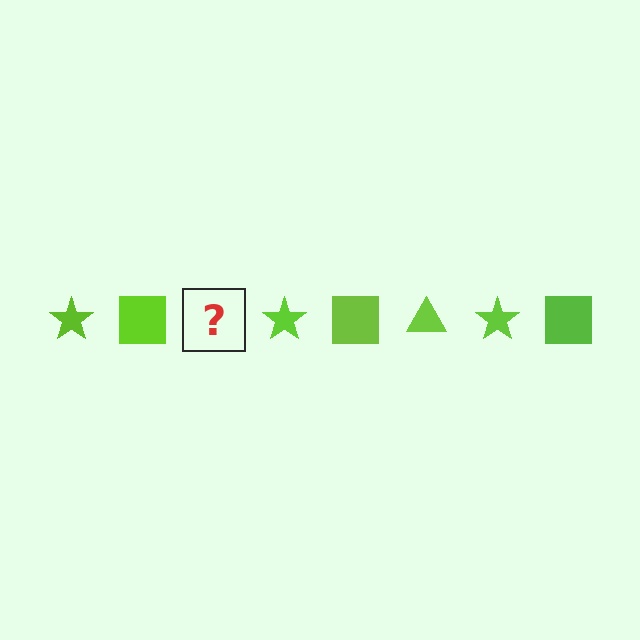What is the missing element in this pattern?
The missing element is a lime triangle.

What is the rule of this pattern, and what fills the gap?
The rule is that the pattern cycles through star, square, triangle shapes in lime. The gap should be filled with a lime triangle.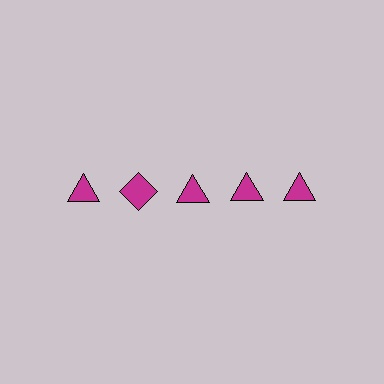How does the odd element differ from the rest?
It has a different shape: diamond instead of triangle.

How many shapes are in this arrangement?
There are 5 shapes arranged in a grid pattern.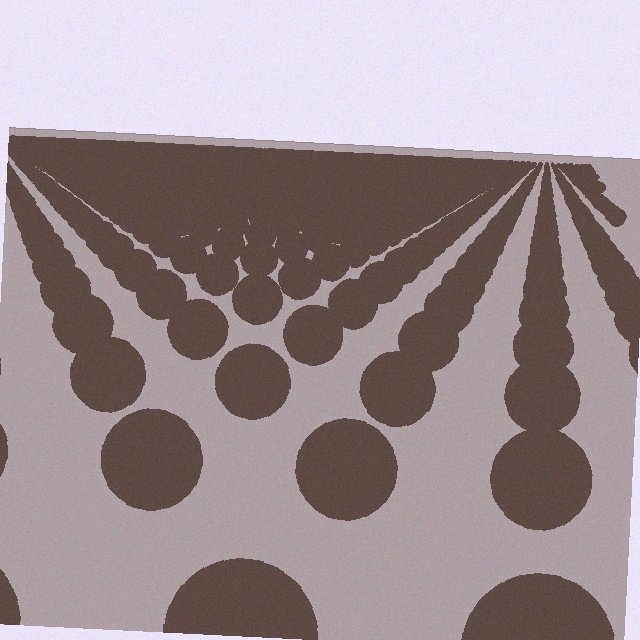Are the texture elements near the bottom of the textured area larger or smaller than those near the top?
Larger. Near the bottom, elements are closer to the viewer and appear at a bigger on-screen size.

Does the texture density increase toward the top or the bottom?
Density increases toward the top.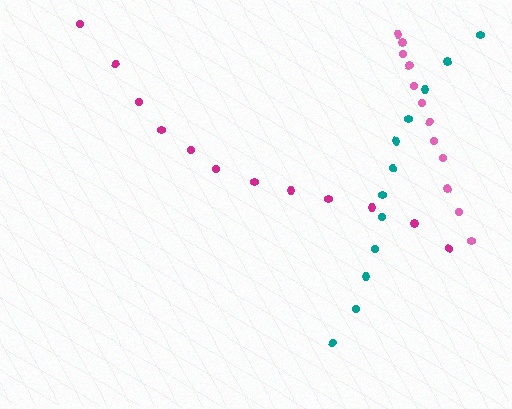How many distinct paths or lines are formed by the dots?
There are 3 distinct paths.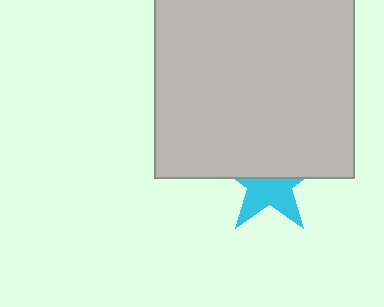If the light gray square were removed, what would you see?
You would see the complete cyan star.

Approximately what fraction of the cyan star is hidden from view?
Roughly 50% of the cyan star is hidden behind the light gray square.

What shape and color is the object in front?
The object in front is a light gray square.